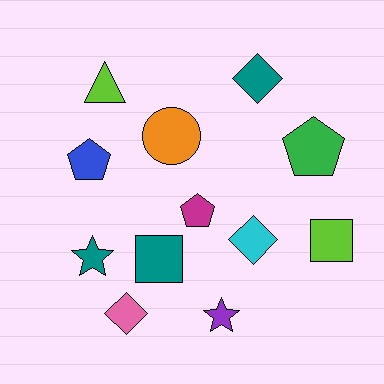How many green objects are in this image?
There is 1 green object.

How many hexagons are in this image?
There are no hexagons.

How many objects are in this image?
There are 12 objects.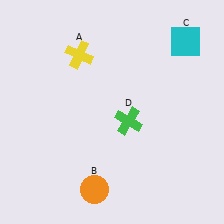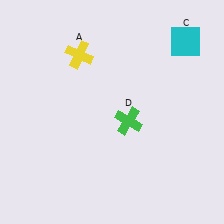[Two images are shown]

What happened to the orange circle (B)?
The orange circle (B) was removed in Image 2. It was in the bottom-left area of Image 1.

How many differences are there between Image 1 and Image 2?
There is 1 difference between the two images.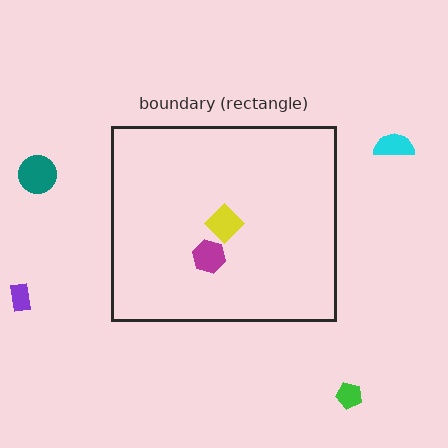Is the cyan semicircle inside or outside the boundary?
Outside.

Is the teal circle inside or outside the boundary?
Outside.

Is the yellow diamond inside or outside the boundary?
Inside.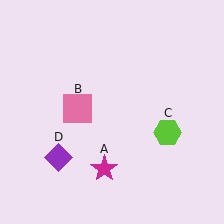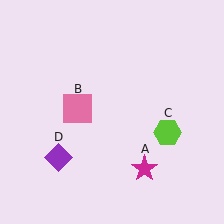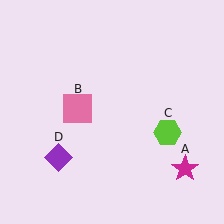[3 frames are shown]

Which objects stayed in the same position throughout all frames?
Pink square (object B) and lime hexagon (object C) and purple diamond (object D) remained stationary.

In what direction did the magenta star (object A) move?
The magenta star (object A) moved right.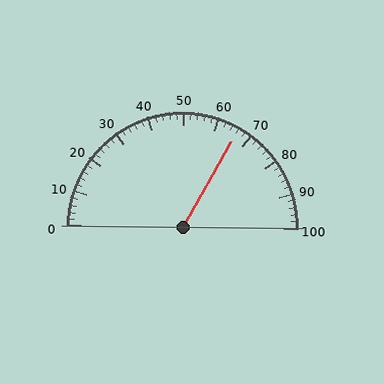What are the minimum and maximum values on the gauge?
The gauge ranges from 0 to 100.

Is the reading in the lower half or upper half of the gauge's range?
The reading is in the upper half of the range (0 to 100).